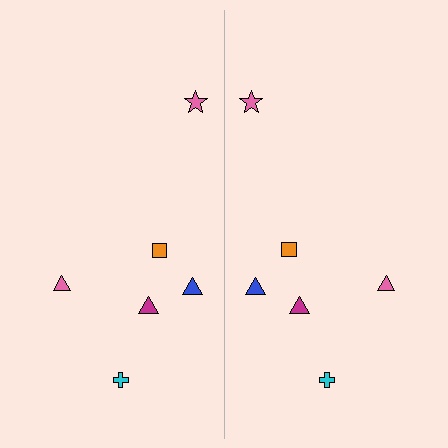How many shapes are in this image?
There are 12 shapes in this image.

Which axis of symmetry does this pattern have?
The pattern has a vertical axis of symmetry running through the center of the image.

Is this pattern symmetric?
Yes, this pattern has bilateral (reflection) symmetry.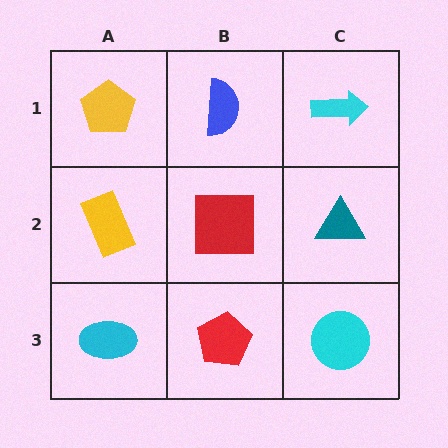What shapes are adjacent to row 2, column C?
A cyan arrow (row 1, column C), a cyan circle (row 3, column C), a red square (row 2, column B).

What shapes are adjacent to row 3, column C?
A teal triangle (row 2, column C), a red pentagon (row 3, column B).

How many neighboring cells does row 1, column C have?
2.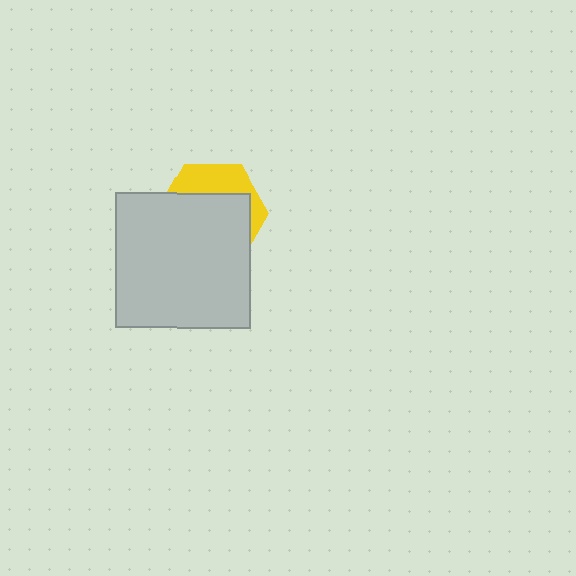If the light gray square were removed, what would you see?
You would see the complete yellow hexagon.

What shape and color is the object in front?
The object in front is a light gray square.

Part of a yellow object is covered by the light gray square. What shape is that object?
It is a hexagon.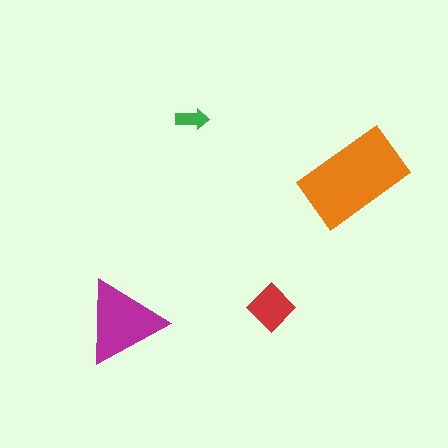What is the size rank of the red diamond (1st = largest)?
3rd.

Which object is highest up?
The green arrow is topmost.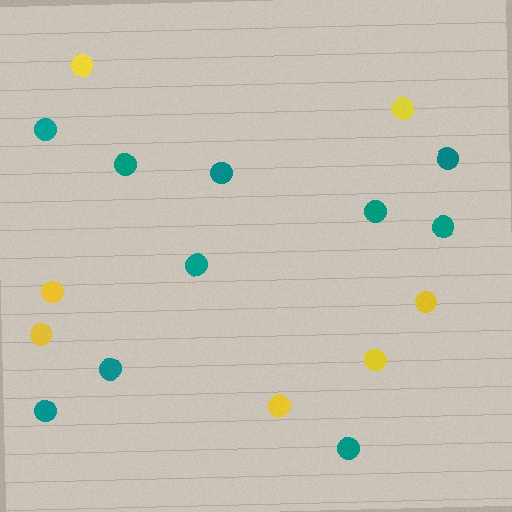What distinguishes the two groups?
There are 2 groups: one group of yellow circles (7) and one group of teal circles (10).